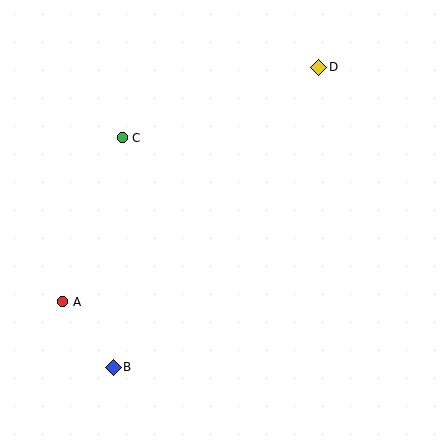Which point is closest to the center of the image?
Point C at (122, 138) is closest to the center.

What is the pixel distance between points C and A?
The distance between C and A is 174 pixels.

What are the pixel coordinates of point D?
Point D is at (319, 67).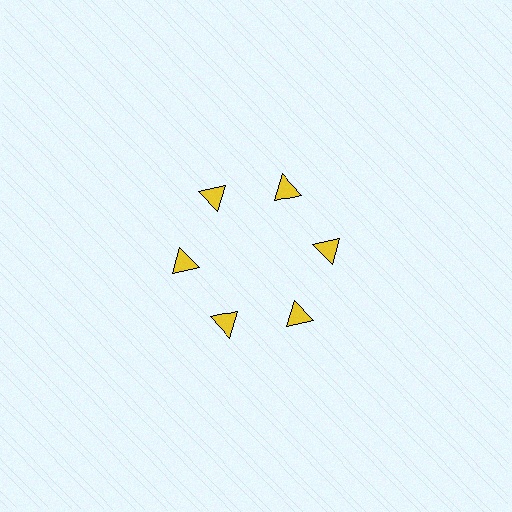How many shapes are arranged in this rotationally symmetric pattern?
There are 6 shapes, arranged in 6 groups of 1.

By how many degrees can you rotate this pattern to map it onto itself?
The pattern maps onto itself every 60 degrees of rotation.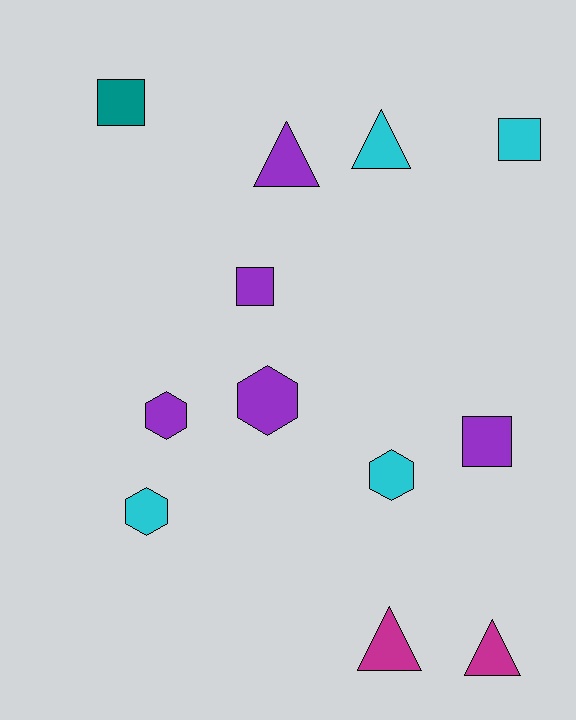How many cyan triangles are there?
There is 1 cyan triangle.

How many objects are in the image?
There are 12 objects.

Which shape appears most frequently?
Triangle, with 4 objects.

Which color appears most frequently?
Purple, with 5 objects.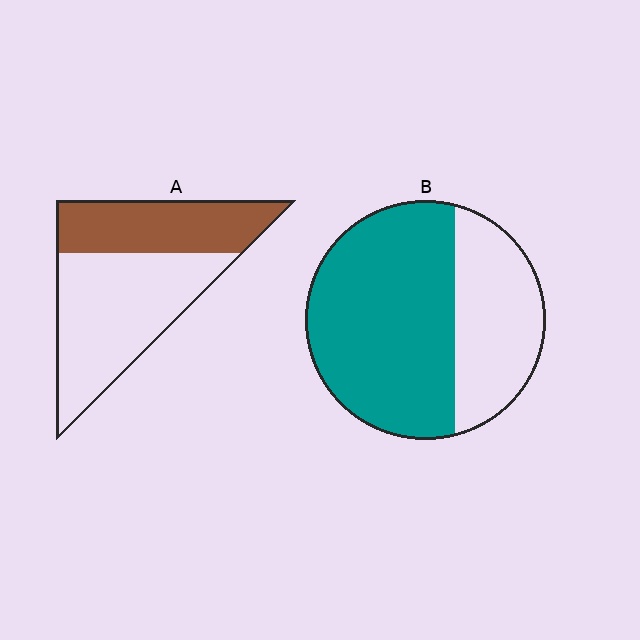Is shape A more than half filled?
No.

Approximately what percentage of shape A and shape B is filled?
A is approximately 40% and B is approximately 65%.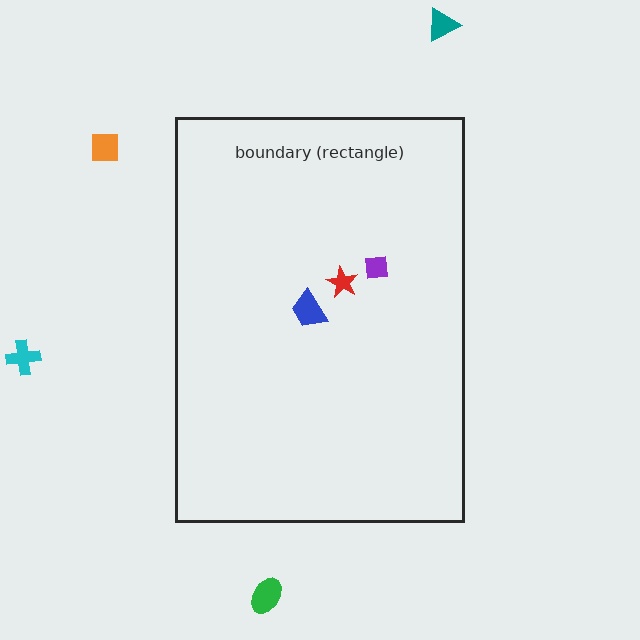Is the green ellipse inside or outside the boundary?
Outside.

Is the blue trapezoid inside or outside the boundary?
Inside.